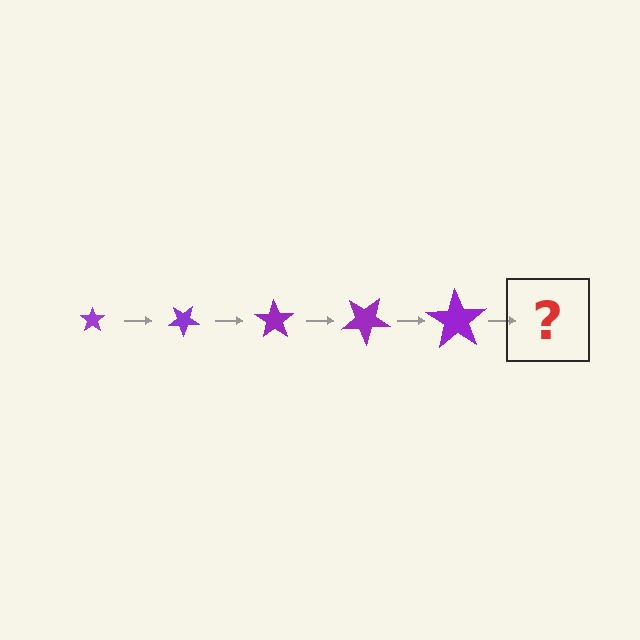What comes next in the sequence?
The next element should be a star, larger than the previous one and rotated 175 degrees from the start.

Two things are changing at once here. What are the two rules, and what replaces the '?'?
The two rules are that the star grows larger each step and it rotates 35 degrees each step. The '?' should be a star, larger than the previous one and rotated 175 degrees from the start.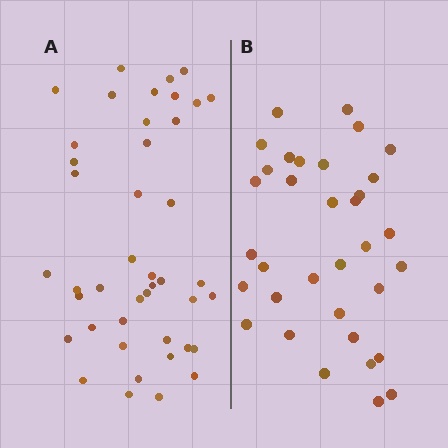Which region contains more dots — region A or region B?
Region A (the left region) has more dots.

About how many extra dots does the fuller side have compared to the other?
Region A has roughly 8 or so more dots than region B.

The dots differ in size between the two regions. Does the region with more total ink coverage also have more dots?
No. Region B has more total ink coverage because its dots are larger, but region A actually contains more individual dots. Total area can be misleading — the number of items is what matters here.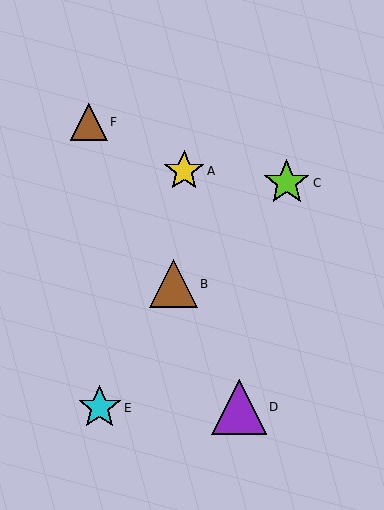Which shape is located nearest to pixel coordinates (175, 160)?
The yellow star (labeled A) at (184, 171) is nearest to that location.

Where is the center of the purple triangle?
The center of the purple triangle is at (239, 407).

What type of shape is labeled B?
Shape B is a brown triangle.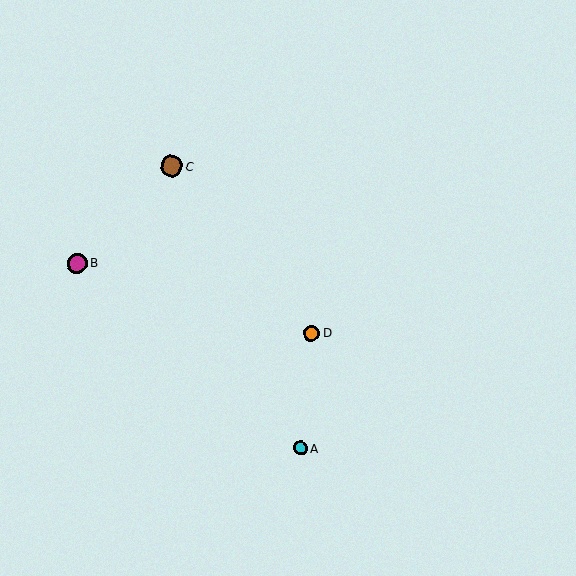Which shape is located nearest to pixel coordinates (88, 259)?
The magenta circle (labeled B) at (77, 263) is nearest to that location.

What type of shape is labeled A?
Shape A is a cyan circle.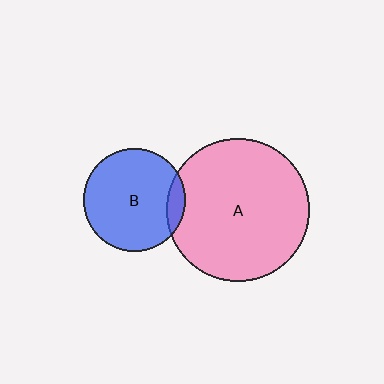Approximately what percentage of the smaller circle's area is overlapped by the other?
Approximately 10%.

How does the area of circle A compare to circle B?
Approximately 2.0 times.